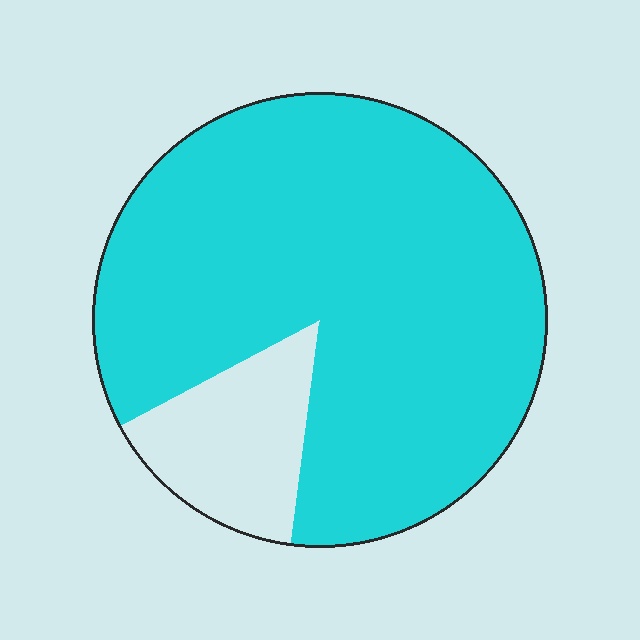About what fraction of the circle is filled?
About five sixths (5/6).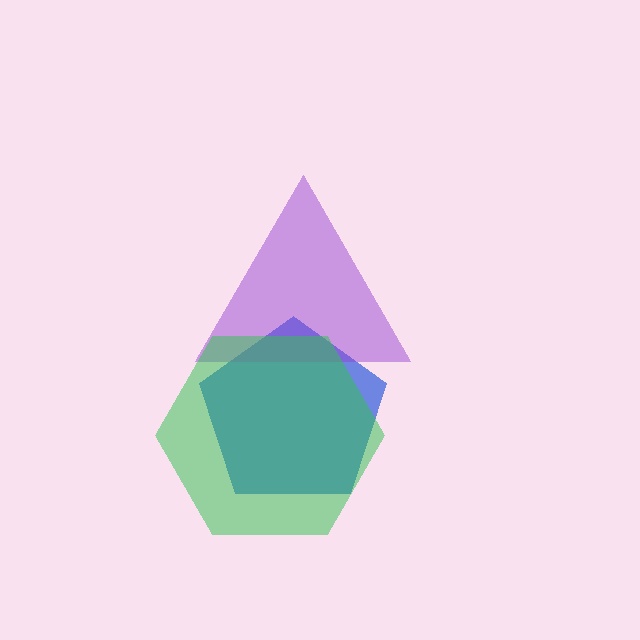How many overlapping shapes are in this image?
There are 3 overlapping shapes in the image.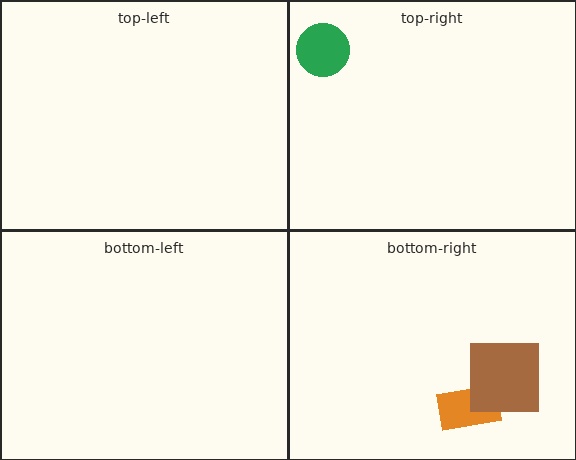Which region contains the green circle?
The top-right region.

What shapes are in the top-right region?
The green circle.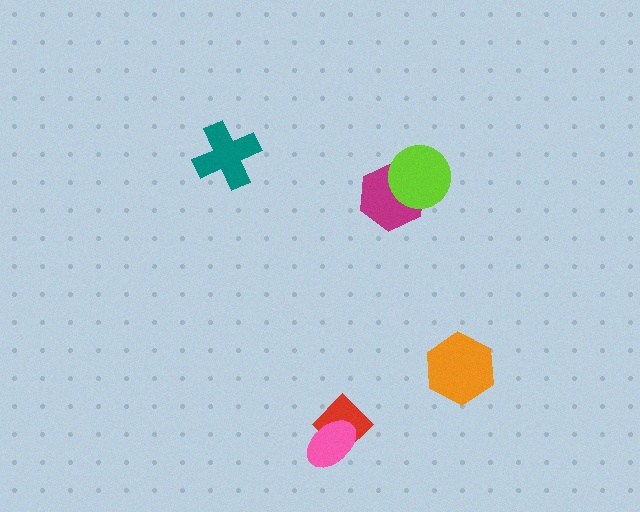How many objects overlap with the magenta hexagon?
1 object overlaps with the magenta hexagon.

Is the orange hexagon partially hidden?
No, no other shape covers it.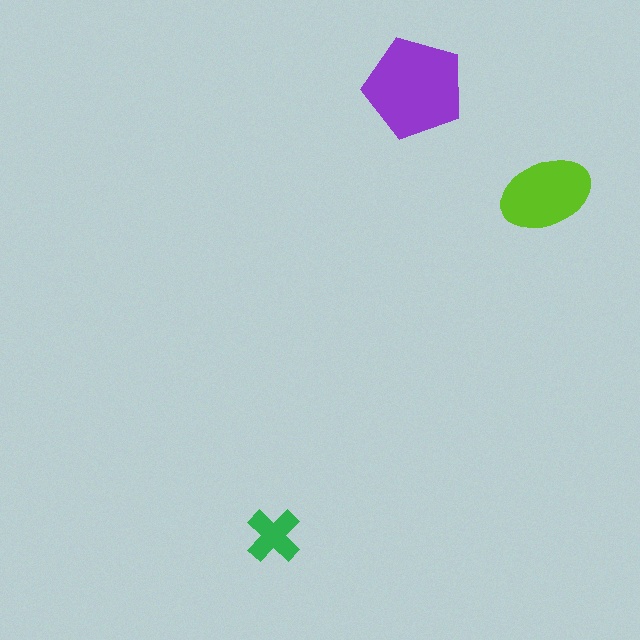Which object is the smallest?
The green cross.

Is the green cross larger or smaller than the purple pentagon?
Smaller.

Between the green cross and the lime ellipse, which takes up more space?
The lime ellipse.